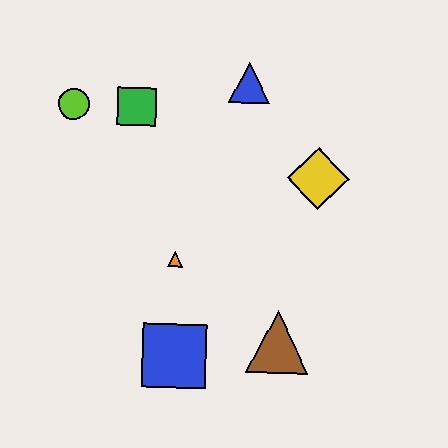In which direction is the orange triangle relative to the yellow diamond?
The orange triangle is to the left of the yellow diamond.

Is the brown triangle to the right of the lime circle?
Yes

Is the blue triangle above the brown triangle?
Yes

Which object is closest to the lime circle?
The green square is closest to the lime circle.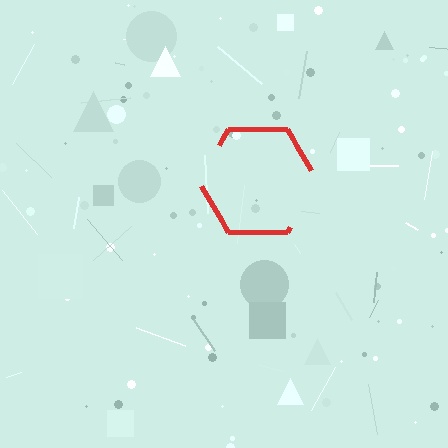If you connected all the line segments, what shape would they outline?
They would outline a hexagon.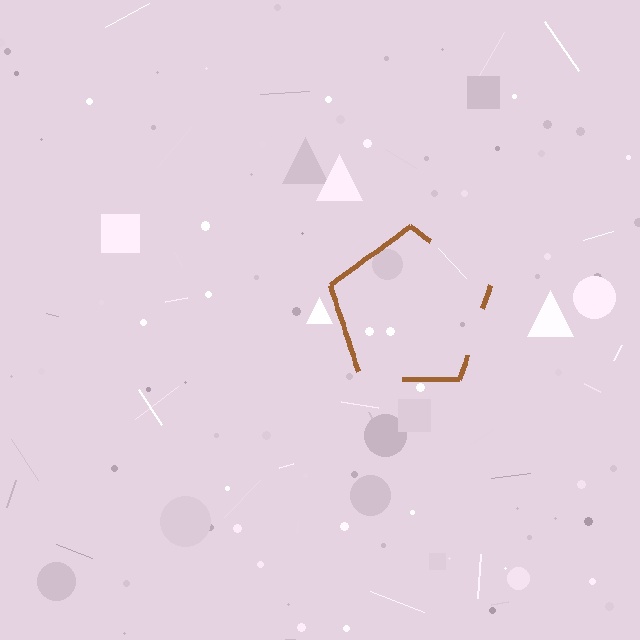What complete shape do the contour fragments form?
The contour fragments form a pentagon.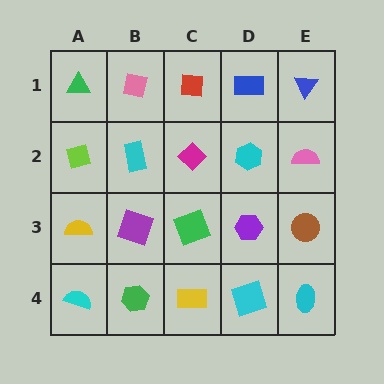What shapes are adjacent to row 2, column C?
A red square (row 1, column C), a green square (row 3, column C), a cyan rectangle (row 2, column B), a cyan hexagon (row 2, column D).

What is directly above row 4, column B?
A purple square.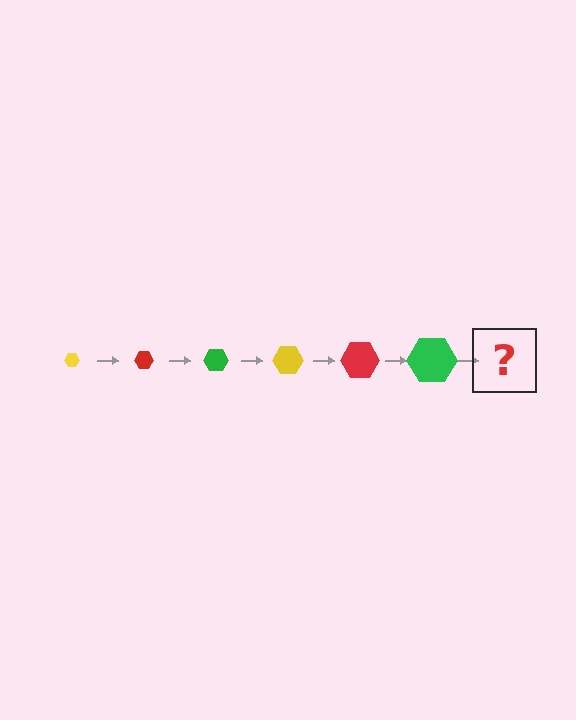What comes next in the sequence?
The next element should be a yellow hexagon, larger than the previous one.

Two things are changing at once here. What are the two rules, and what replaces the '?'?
The two rules are that the hexagon grows larger each step and the color cycles through yellow, red, and green. The '?' should be a yellow hexagon, larger than the previous one.